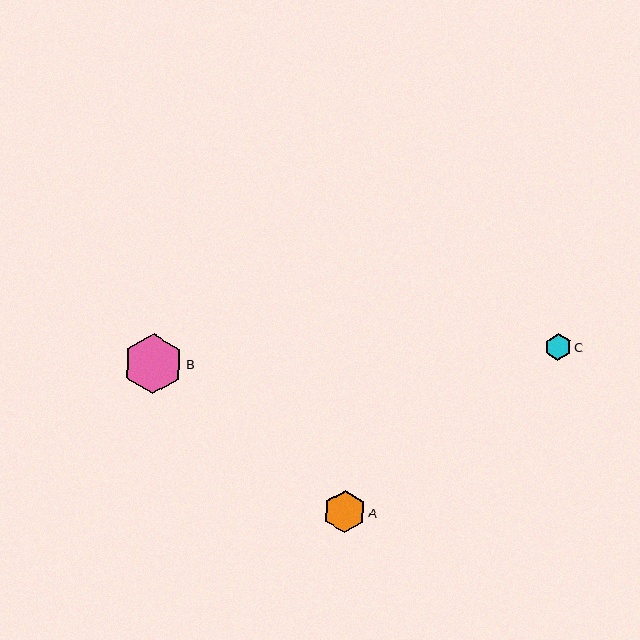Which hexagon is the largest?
Hexagon B is the largest with a size of approximately 60 pixels.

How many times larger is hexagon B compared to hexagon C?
Hexagon B is approximately 2.3 times the size of hexagon C.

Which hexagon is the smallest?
Hexagon C is the smallest with a size of approximately 26 pixels.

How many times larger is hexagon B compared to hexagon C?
Hexagon B is approximately 2.3 times the size of hexagon C.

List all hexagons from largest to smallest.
From largest to smallest: B, A, C.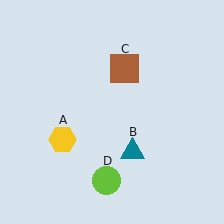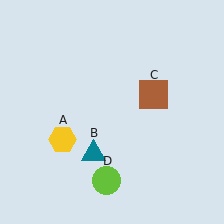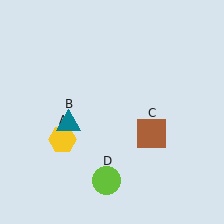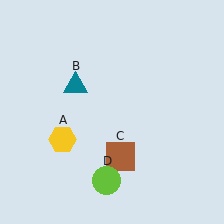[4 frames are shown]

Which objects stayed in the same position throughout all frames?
Yellow hexagon (object A) and lime circle (object D) remained stationary.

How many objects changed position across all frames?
2 objects changed position: teal triangle (object B), brown square (object C).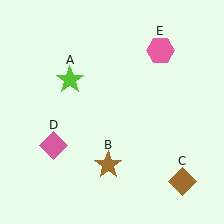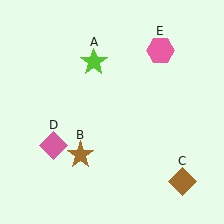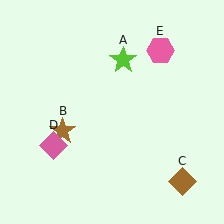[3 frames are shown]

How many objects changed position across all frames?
2 objects changed position: lime star (object A), brown star (object B).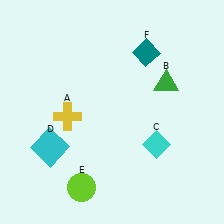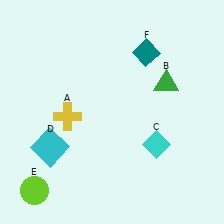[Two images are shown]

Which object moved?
The lime circle (E) moved left.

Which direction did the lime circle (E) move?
The lime circle (E) moved left.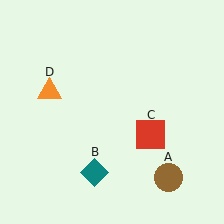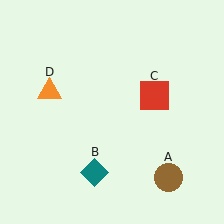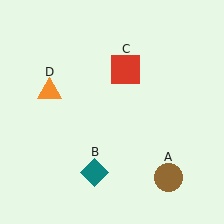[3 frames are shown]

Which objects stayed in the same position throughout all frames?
Brown circle (object A) and teal diamond (object B) and orange triangle (object D) remained stationary.